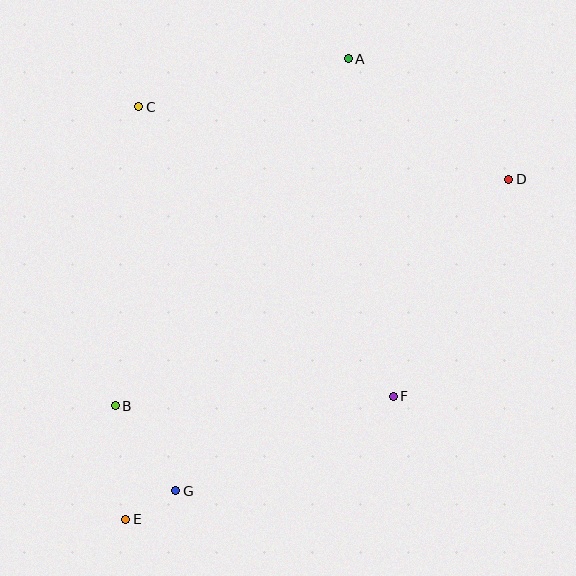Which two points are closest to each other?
Points E and G are closest to each other.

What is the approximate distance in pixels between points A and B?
The distance between A and B is approximately 418 pixels.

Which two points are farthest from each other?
Points D and E are farthest from each other.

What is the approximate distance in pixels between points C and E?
The distance between C and E is approximately 413 pixels.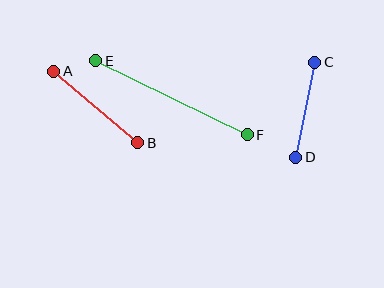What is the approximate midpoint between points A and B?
The midpoint is at approximately (96, 107) pixels.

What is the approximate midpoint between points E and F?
The midpoint is at approximately (171, 98) pixels.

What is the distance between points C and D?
The distance is approximately 97 pixels.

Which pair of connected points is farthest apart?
Points E and F are farthest apart.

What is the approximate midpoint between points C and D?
The midpoint is at approximately (305, 110) pixels.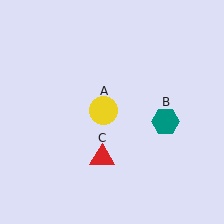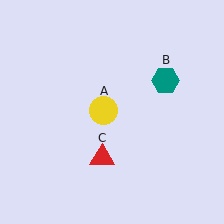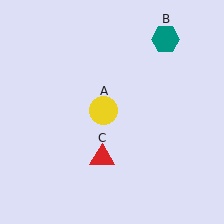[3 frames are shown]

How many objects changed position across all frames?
1 object changed position: teal hexagon (object B).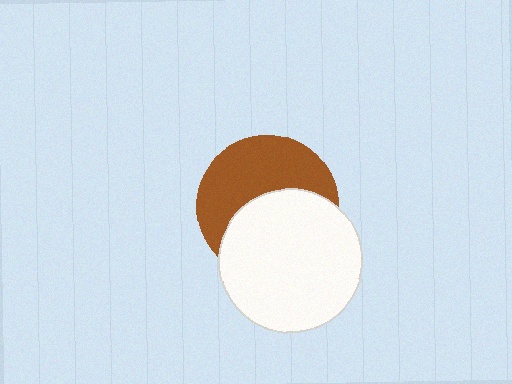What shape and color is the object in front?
The object in front is a white circle.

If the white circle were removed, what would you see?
You would see the complete brown circle.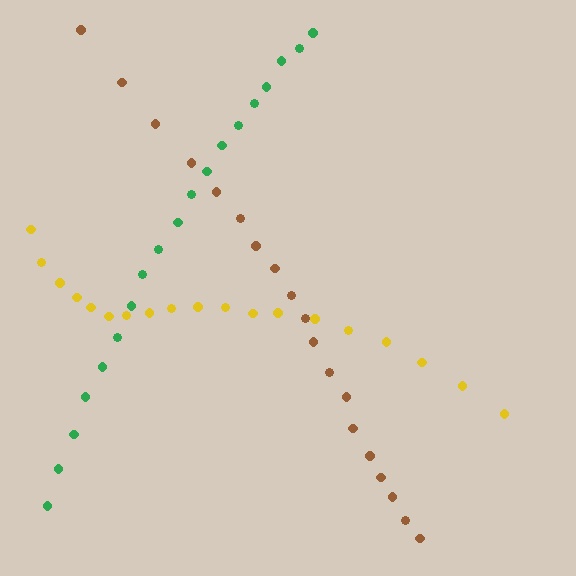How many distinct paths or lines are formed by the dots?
There are 3 distinct paths.